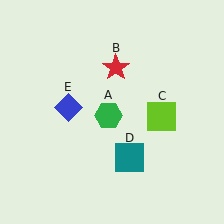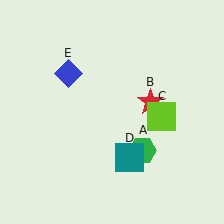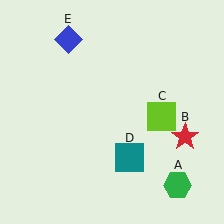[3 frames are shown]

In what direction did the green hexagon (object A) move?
The green hexagon (object A) moved down and to the right.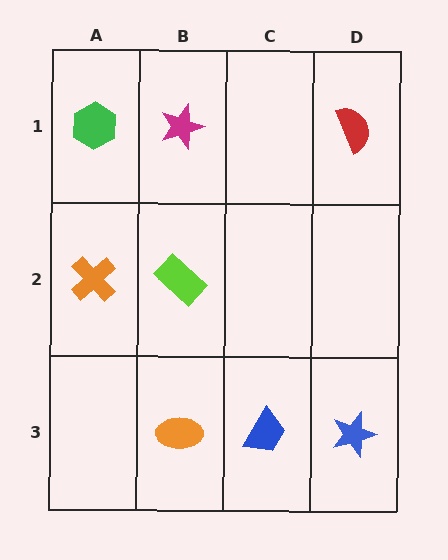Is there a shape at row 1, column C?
No, that cell is empty.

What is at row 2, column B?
A lime rectangle.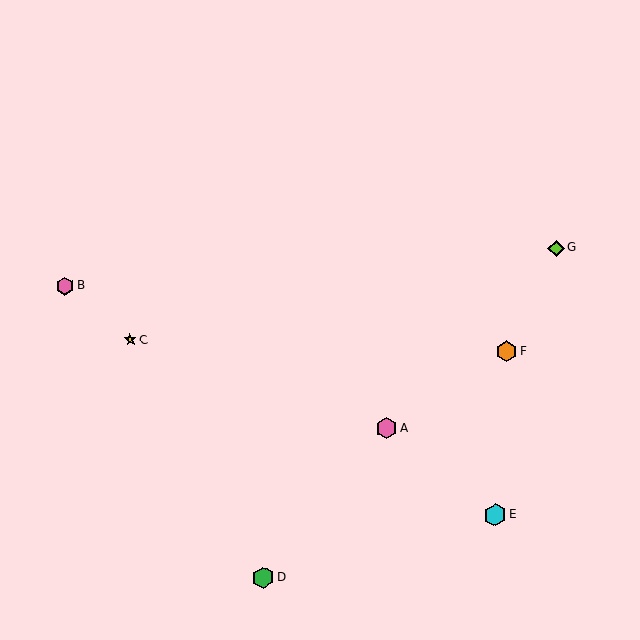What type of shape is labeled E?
Shape E is a cyan hexagon.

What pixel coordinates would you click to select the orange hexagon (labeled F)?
Click at (506, 351) to select the orange hexagon F.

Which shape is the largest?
The cyan hexagon (labeled E) is the largest.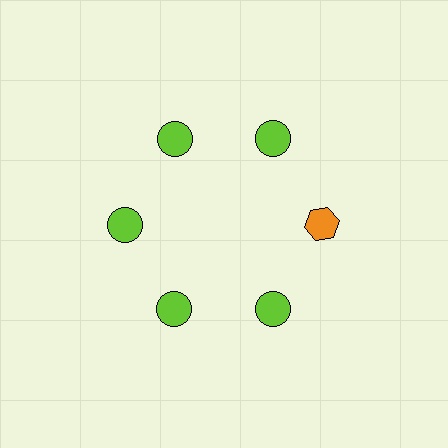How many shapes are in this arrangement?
There are 6 shapes arranged in a ring pattern.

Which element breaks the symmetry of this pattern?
The orange hexagon at roughly the 3 o'clock position breaks the symmetry. All other shapes are lime circles.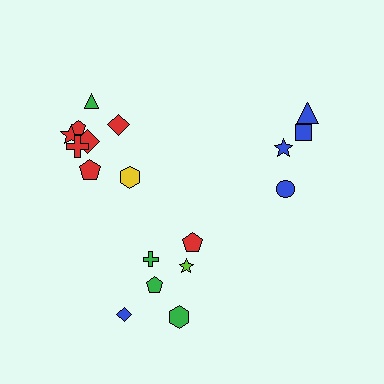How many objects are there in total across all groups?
There are 18 objects.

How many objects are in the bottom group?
There are 6 objects.